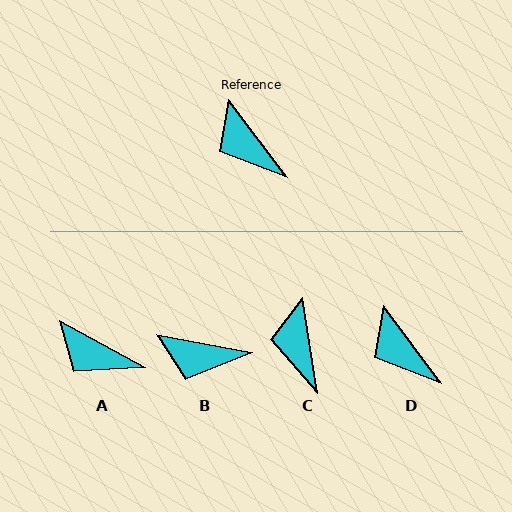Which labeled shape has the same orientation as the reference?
D.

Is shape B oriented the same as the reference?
No, it is off by about 43 degrees.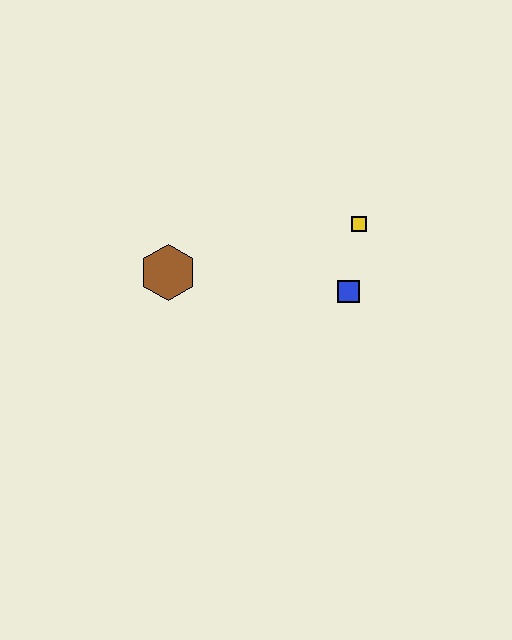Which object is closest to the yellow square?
The blue square is closest to the yellow square.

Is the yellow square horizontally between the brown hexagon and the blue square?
No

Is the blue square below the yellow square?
Yes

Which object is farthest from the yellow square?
The brown hexagon is farthest from the yellow square.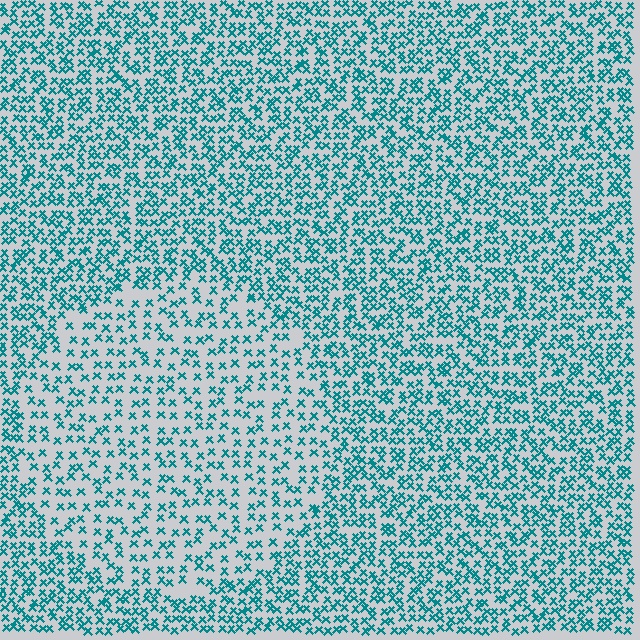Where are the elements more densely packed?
The elements are more densely packed outside the circle boundary.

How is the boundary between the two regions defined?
The boundary is defined by a change in element density (approximately 1.8x ratio). All elements are the same color, size, and shape.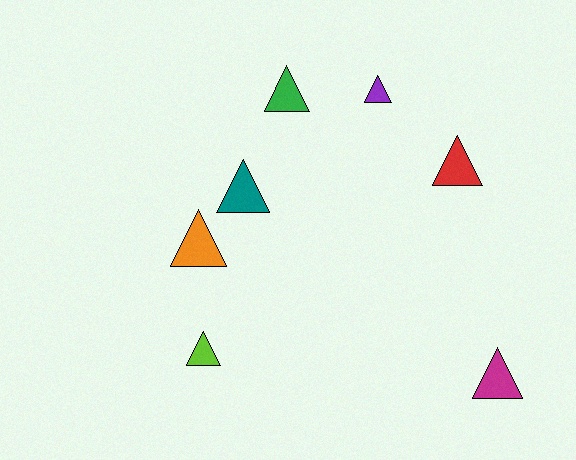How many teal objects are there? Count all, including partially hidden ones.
There is 1 teal object.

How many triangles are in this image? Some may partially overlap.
There are 7 triangles.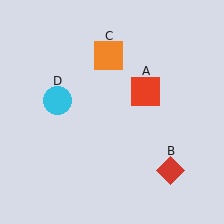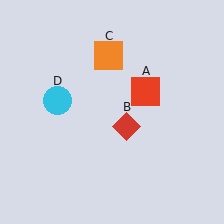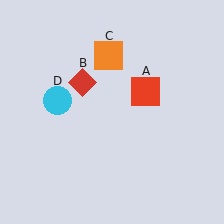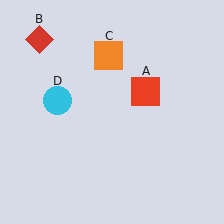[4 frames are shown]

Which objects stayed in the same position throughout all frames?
Red square (object A) and orange square (object C) and cyan circle (object D) remained stationary.